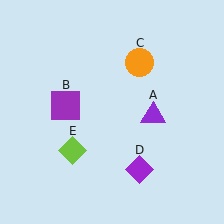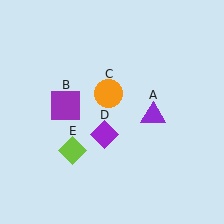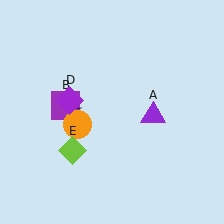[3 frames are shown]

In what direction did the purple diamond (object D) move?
The purple diamond (object D) moved up and to the left.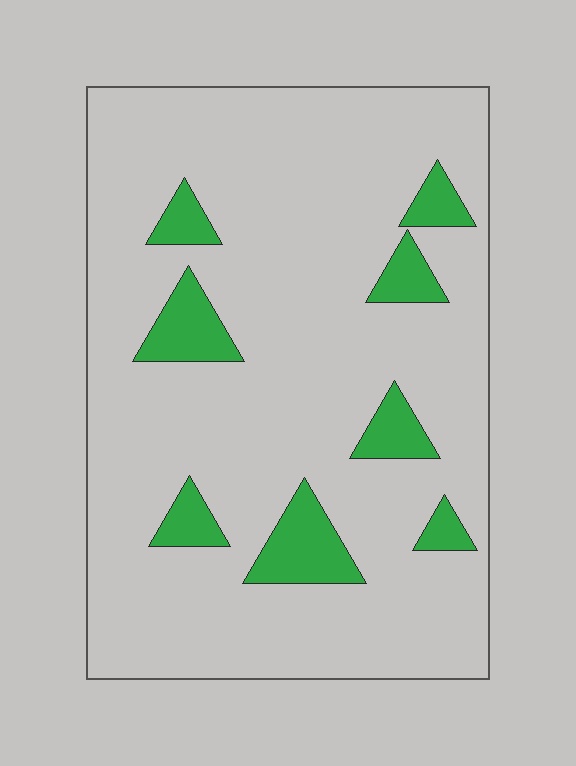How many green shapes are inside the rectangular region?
8.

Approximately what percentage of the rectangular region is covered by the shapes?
Approximately 10%.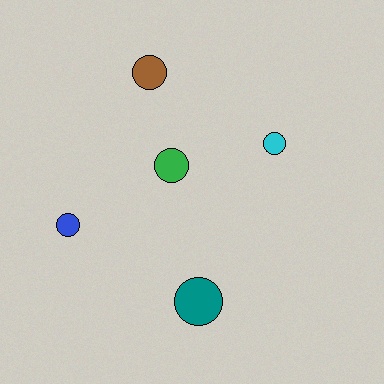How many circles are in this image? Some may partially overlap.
There are 5 circles.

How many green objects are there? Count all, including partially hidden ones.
There is 1 green object.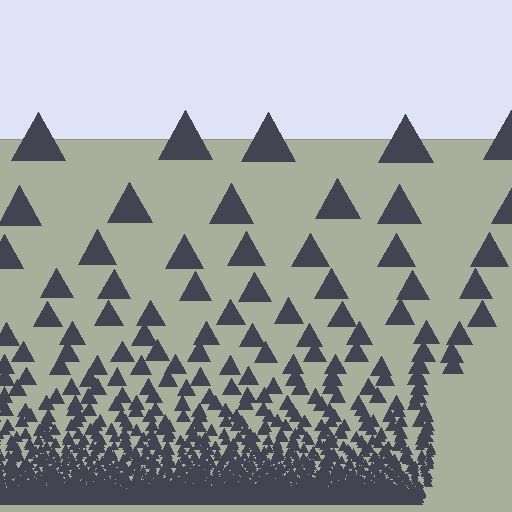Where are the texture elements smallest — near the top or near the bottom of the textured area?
Near the bottom.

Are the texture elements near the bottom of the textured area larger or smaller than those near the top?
Smaller. The gradient is inverted — elements near the bottom are smaller and denser.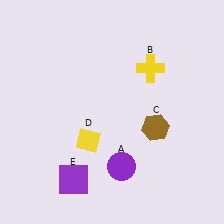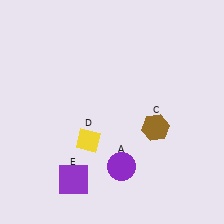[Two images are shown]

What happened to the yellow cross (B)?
The yellow cross (B) was removed in Image 2. It was in the top-right area of Image 1.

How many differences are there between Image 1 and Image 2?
There is 1 difference between the two images.